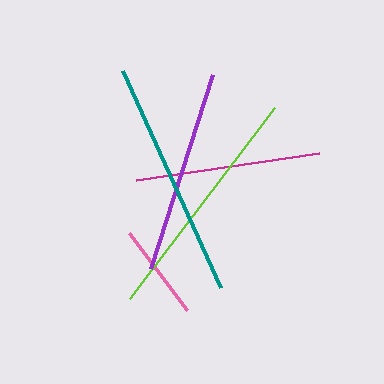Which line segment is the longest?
The lime line is the longest at approximately 240 pixels.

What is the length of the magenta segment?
The magenta segment is approximately 185 pixels long.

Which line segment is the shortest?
The pink line is the shortest at approximately 96 pixels.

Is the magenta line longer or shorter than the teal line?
The teal line is longer than the magenta line.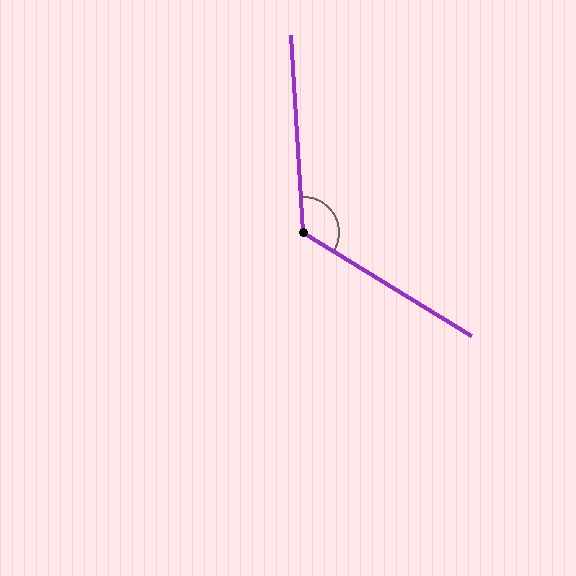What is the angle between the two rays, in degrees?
Approximately 125 degrees.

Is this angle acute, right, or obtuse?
It is obtuse.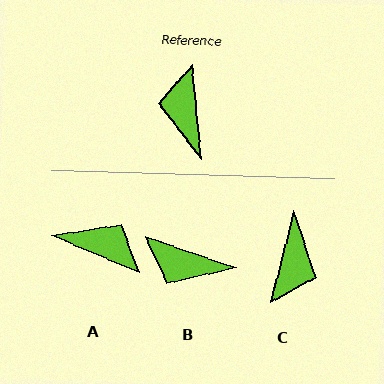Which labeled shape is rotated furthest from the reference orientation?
C, about 160 degrees away.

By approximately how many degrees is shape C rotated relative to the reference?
Approximately 160 degrees counter-clockwise.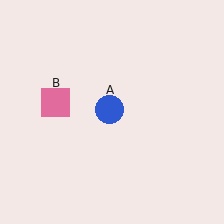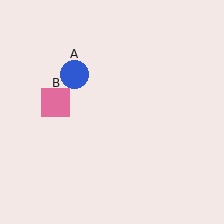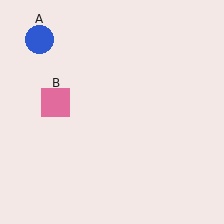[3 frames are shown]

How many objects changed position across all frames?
1 object changed position: blue circle (object A).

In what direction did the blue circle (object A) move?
The blue circle (object A) moved up and to the left.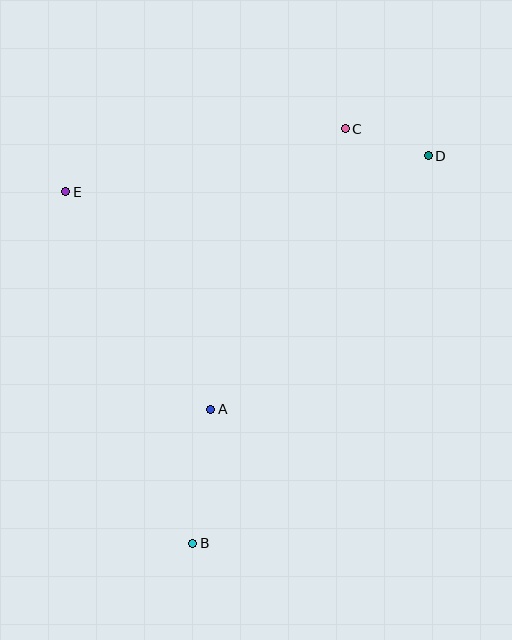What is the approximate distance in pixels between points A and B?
The distance between A and B is approximately 135 pixels.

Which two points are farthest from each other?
Points B and D are farthest from each other.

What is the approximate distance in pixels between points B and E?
The distance between B and E is approximately 374 pixels.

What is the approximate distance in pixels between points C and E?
The distance between C and E is approximately 286 pixels.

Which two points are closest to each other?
Points C and D are closest to each other.